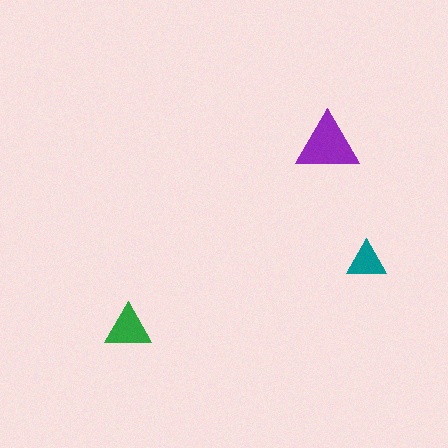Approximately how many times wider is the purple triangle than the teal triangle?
About 1.5 times wider.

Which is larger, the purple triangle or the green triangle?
The purple one.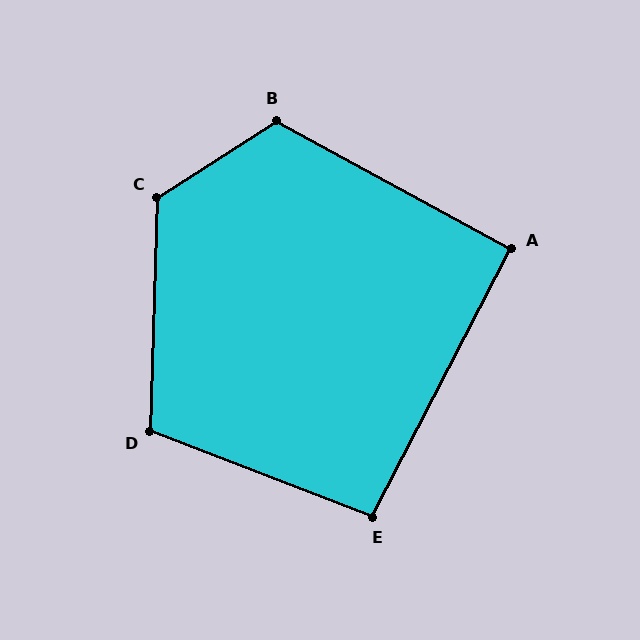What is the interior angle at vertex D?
Approximately 109 degrees (obtuse).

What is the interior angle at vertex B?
Approximately 119 degrees (obtuse).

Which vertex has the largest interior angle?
C, at approximately 124 degrees.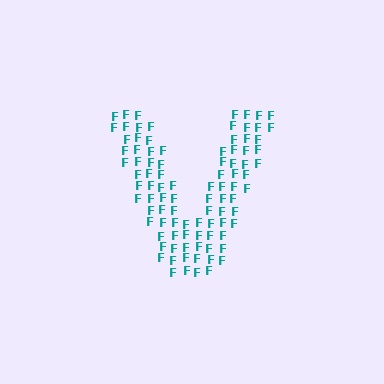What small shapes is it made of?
It is made of small letter F's.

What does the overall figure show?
The overall figure shows the letter V.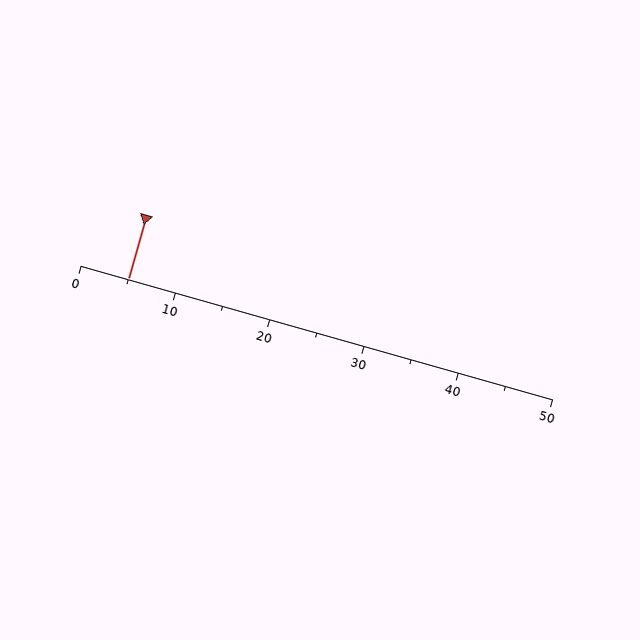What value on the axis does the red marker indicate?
The marker indicates approximately 5.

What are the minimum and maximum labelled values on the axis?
The axis runs from 0 to 50.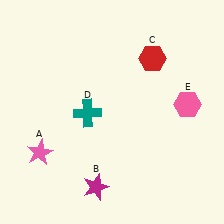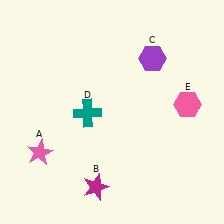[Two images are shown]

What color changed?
The hexagon (C) changed from red in Image 1 to purple in Image 2.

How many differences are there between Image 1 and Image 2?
There is 1 difference between the two images.